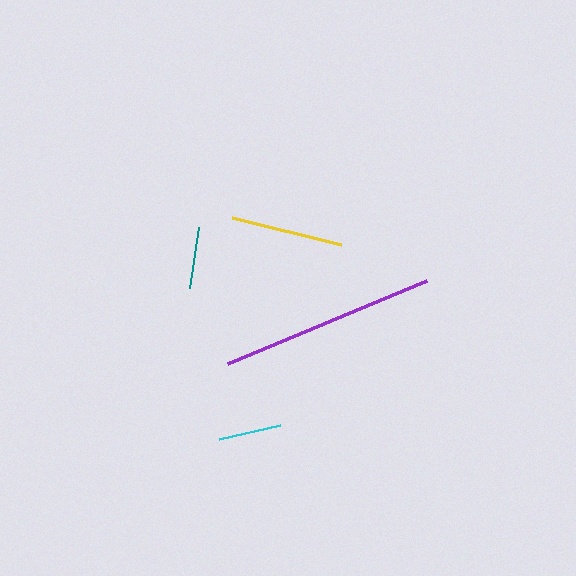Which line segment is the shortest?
The teal line is the shortest at approximately 62 pixels.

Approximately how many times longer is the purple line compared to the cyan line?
The purple line is approximately 3.5 times the length of the cyan line.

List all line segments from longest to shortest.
From longest to shortest: purple, yellow, cyan, teal.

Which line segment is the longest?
The purple line is the longest at approximately 216 pixels.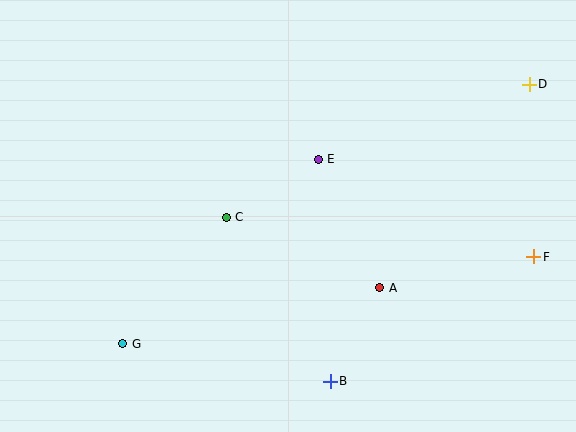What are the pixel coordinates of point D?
Point D is at (529, 84).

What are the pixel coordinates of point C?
Point C is at (226, 217).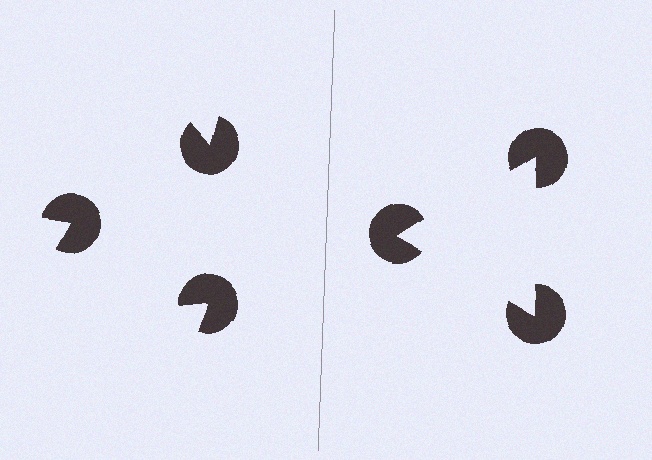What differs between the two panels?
The pac-man discs are positioned identically on both sides; only the wedge orientations differ. On the right they align to a triangle; on the left they are misaligned.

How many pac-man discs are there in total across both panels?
6 — 3 on each side.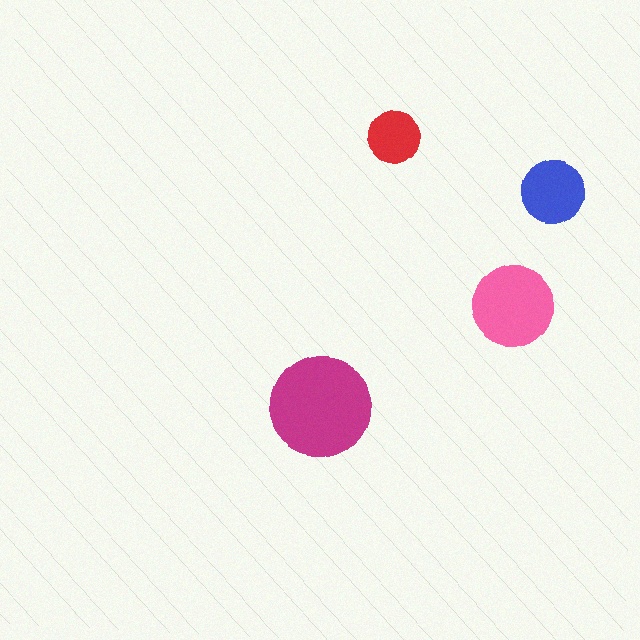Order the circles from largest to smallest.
the magenta one, the pink one, the blue one, the red one.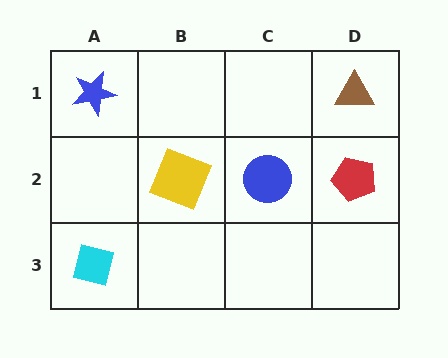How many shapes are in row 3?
1 shape.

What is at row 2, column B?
A yellow square.